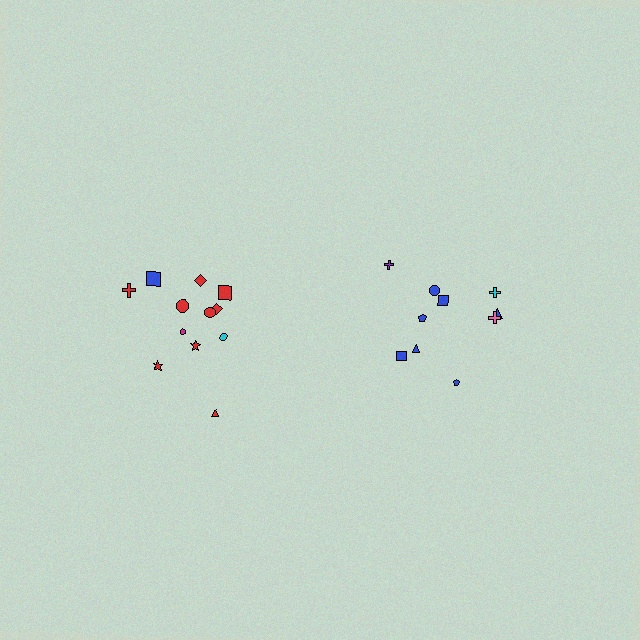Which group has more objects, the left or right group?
The left group.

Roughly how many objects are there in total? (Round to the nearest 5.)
Roughly 20 objects in total.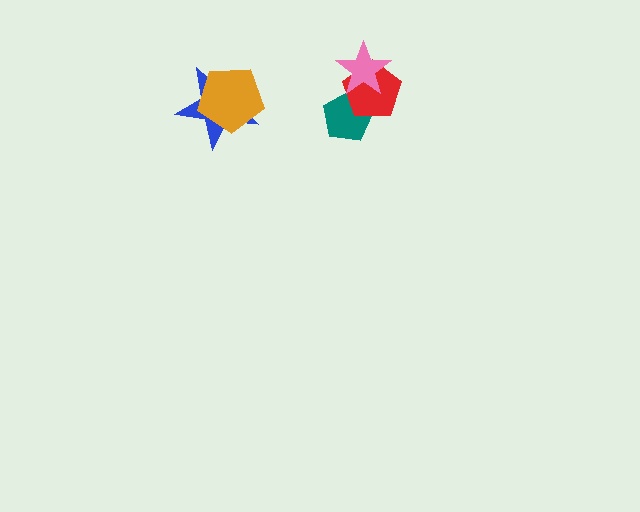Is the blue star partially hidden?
Yes, it is partially covered by another shape.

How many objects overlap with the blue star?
1 object overlaps with the blue star.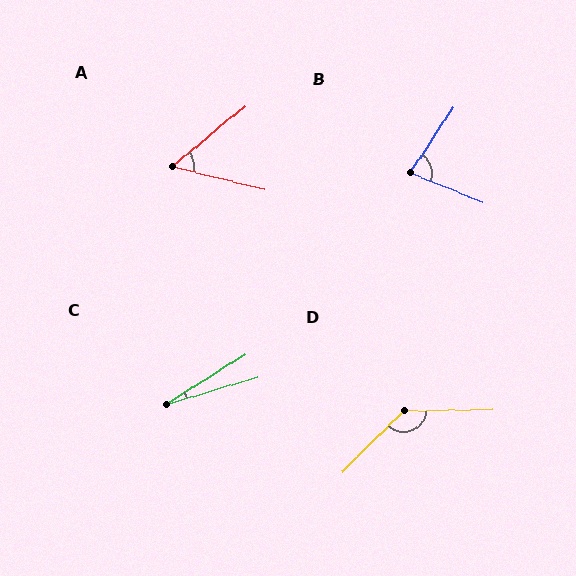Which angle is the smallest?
C, at approximately 16 degrees.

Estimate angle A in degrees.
Approximately 53 degrees.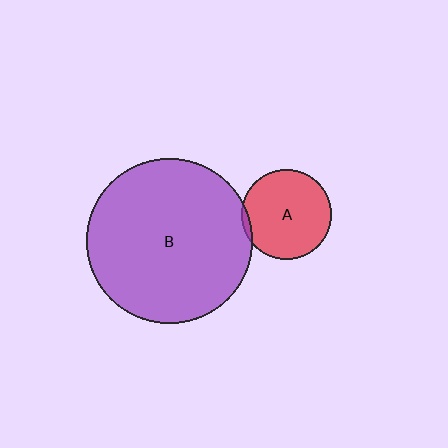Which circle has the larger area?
Circle B (purple).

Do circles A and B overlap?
Yes.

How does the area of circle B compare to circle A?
Approximately 3.3 times.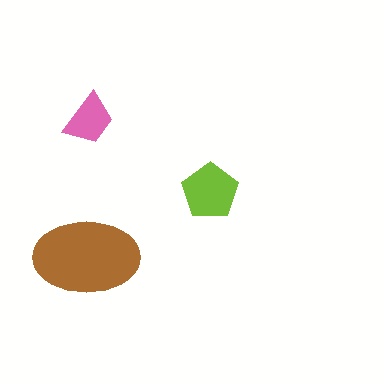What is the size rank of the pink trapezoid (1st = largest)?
3rd.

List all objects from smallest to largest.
The pink trapezoid, the lime pentagon, the brown ellipse.